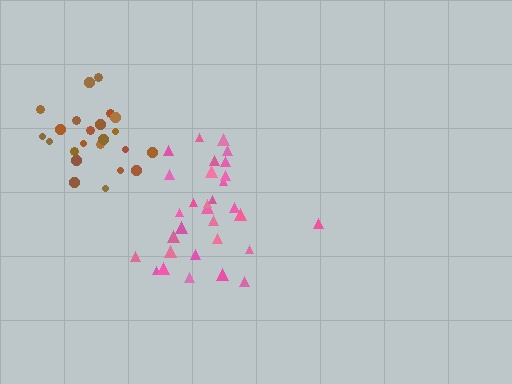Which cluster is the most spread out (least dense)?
Pink.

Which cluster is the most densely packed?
Brown.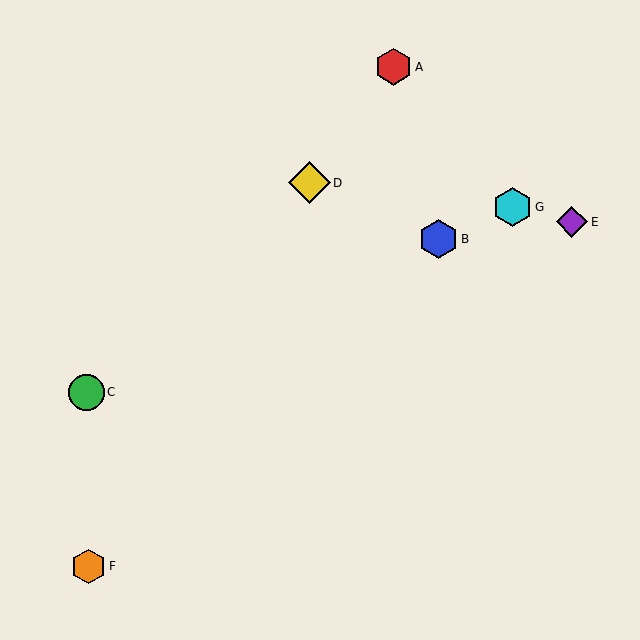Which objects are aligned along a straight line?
Objects B, C, G are aligned along a straight line.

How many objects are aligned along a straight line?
3 objects (B, C, G) are aligned along a straight line.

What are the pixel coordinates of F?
Object F is at (89, 566).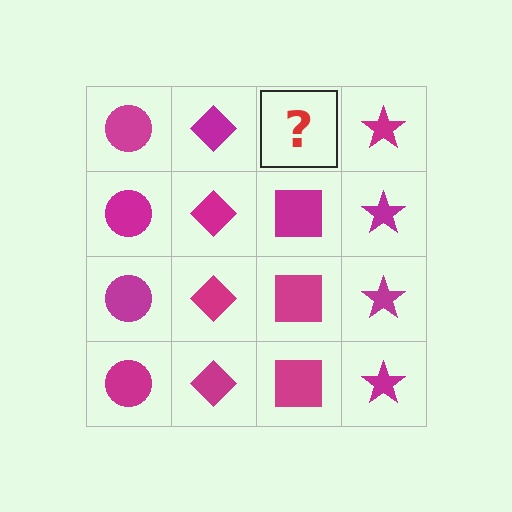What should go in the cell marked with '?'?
The missing cell should contain a magenta square.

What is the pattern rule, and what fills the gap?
The rule is that each column has a consistent shape. The gap should be filled with a magenta square.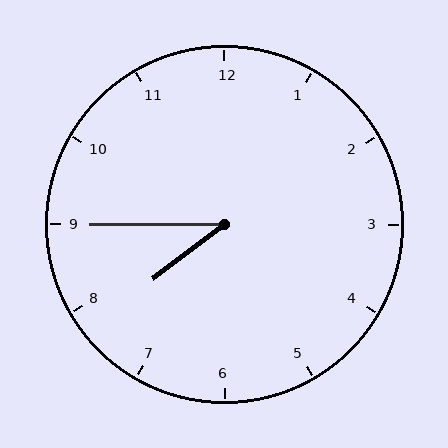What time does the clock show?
7:45.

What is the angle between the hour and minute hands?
Approximately 38 degrees.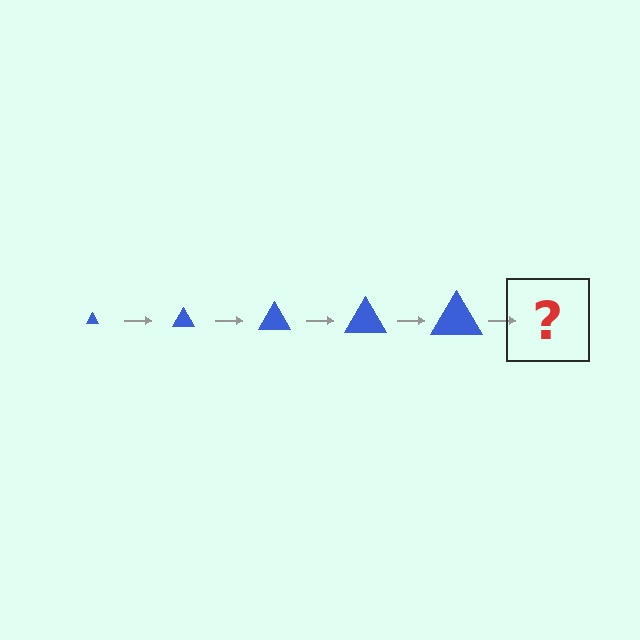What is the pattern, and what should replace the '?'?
The pattern is that the triangle gets progressively larger each step. The '?' should be a blue triangle, larger than the previous one.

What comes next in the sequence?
The next element should be a blue triangle, larger than the previous one.